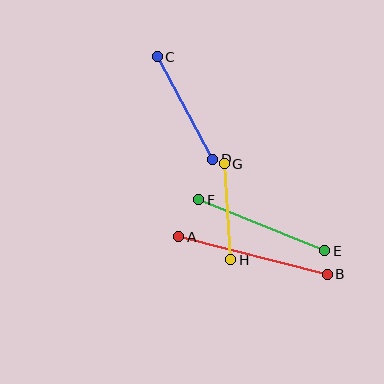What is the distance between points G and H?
The distance is approximately 96 pixels.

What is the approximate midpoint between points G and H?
The midpoint is at approximately (228, 212) pixels.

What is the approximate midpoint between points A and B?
The midpoint is at approximately (253, 255) pixels.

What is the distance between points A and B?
The distance is approximately 153 pixels.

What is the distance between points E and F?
The distance is approximately 136 pixels.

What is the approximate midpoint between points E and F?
The midpoint is at approximately (262, 225) pixels.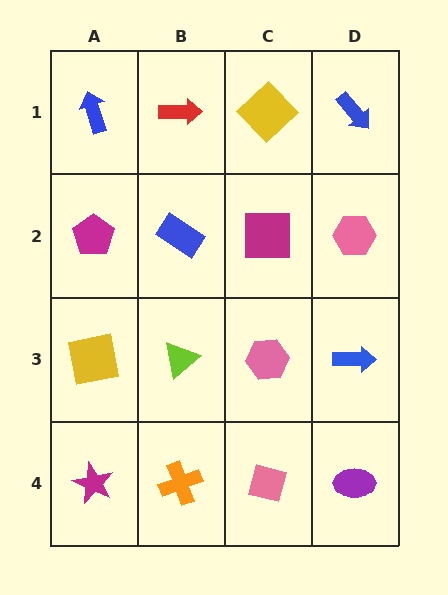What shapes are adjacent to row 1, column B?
A blue rectangle (row 2, column B), a blue arrow (row 1, column A), a yellow diamond (row 1, column C).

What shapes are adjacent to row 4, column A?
A yellow square (row 3, column A), an orange cross (row 4, column B).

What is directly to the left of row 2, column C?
A blue rectangle.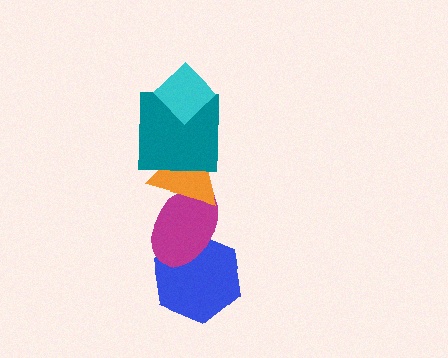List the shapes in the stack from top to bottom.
From top to bottom: the cyan diamond, the teal square, the orange triangle, the magenta ellipse, the blue hexagon.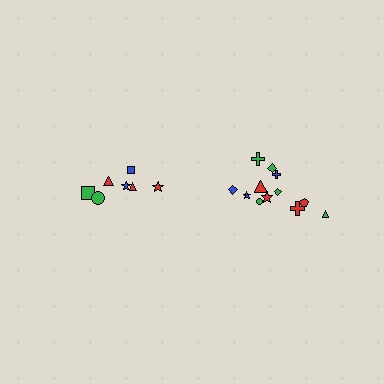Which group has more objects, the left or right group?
The right group.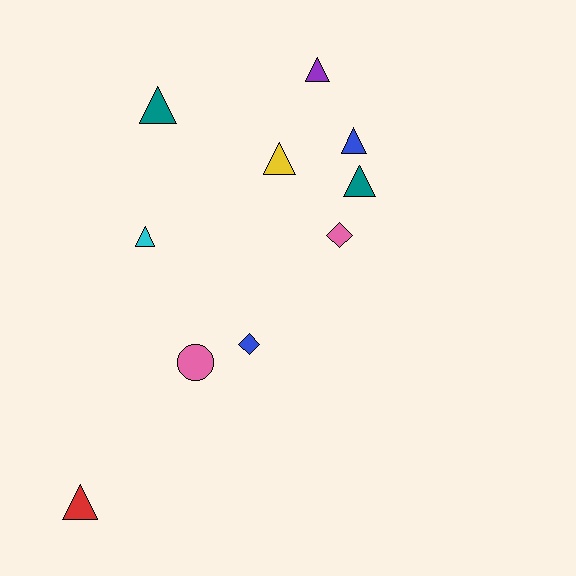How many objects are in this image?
There are 10 objects.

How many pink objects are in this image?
There are 2 pink objects.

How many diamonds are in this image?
There are 2 diamonds.